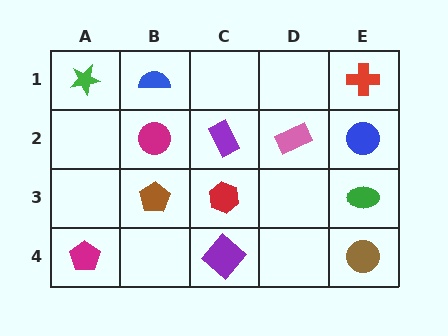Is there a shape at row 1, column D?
No, that cell is empty.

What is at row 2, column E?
A blue circle.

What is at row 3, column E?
A green ellipse.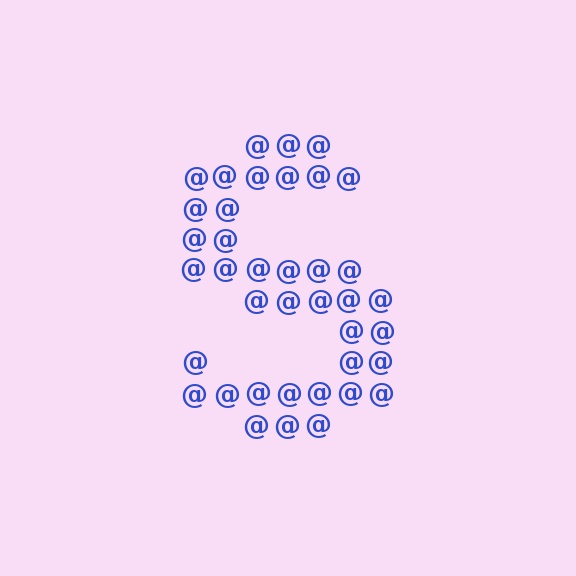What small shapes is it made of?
It is made of small at signs.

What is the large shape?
The large shape is the letter S.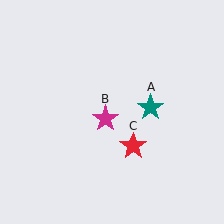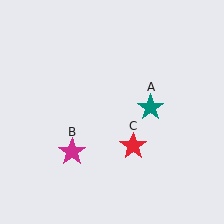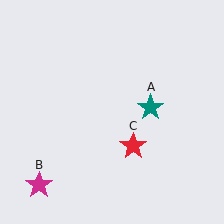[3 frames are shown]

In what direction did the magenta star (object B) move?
The magenta star (object B) moved down and to the left.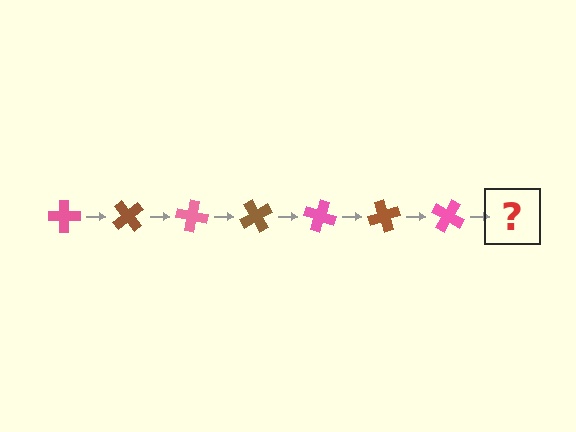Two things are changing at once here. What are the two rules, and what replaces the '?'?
The two rules are that it rotates 50 degrees each step and the color cycles through pink and brown. The '?' should be a brown cross, rotated 350 degrees from the start.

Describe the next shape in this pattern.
It should be a brown cross, rotated 350 degrees from the start.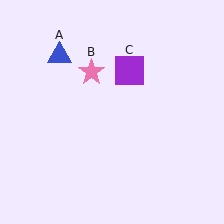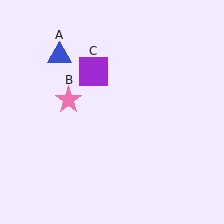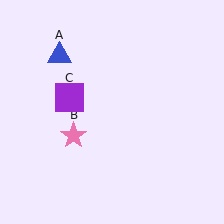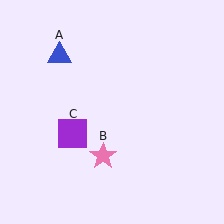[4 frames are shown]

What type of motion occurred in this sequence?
The pink star (object B), purple square (object C) rotated counterclockwise around the center of the scene.